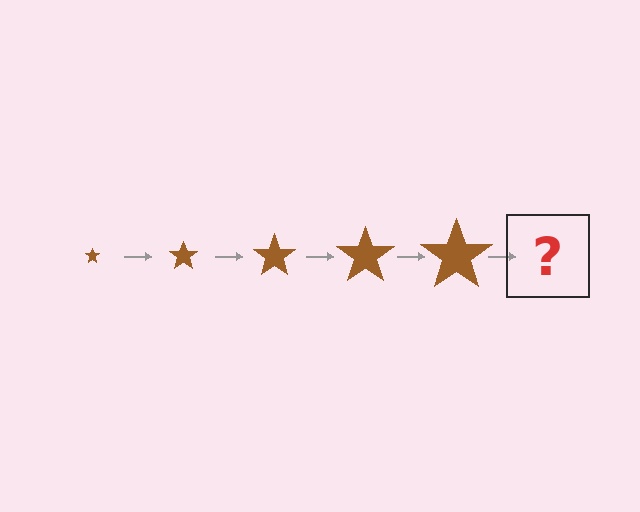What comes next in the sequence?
The next element should be a brown star, larger than the previous one.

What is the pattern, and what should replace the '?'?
The pattern is that the star gets progressively larger each step. The '?' should be a brown star, larger than the previous one.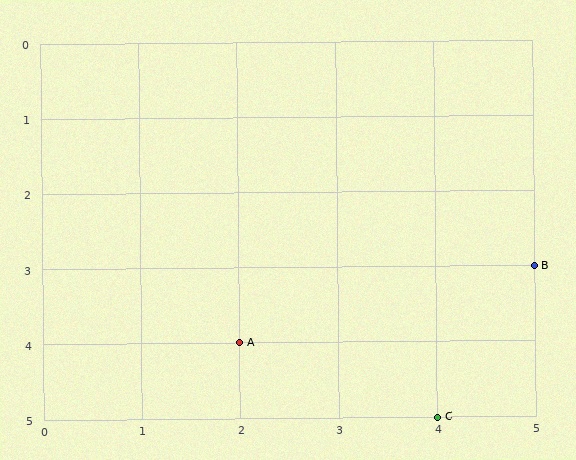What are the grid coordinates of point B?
Point B is at grid coordinates (5, 3).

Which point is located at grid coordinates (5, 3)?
Point B is at (5, 3).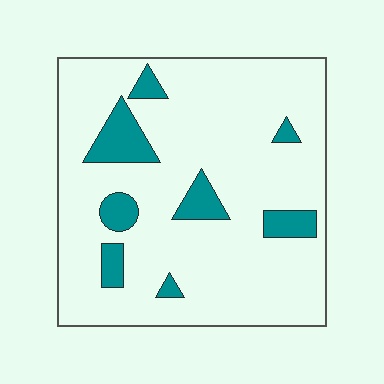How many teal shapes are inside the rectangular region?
8.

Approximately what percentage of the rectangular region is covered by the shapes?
Approximately 15%.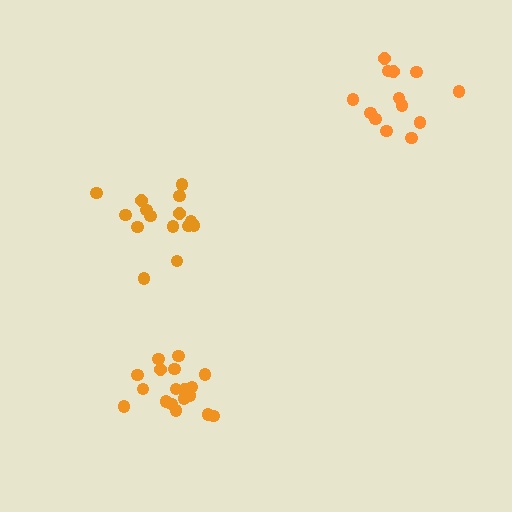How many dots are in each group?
Group 1: 16 dots, Group 2: 13 dots, Group 3: 18 dots (47 total).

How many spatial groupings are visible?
There are 3 spatial groupings.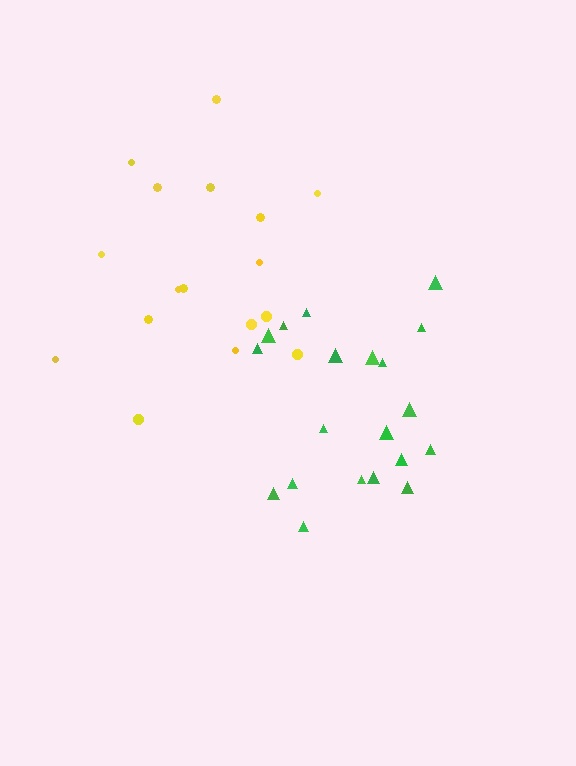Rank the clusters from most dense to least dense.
green, yellow.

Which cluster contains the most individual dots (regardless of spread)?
Green (20).